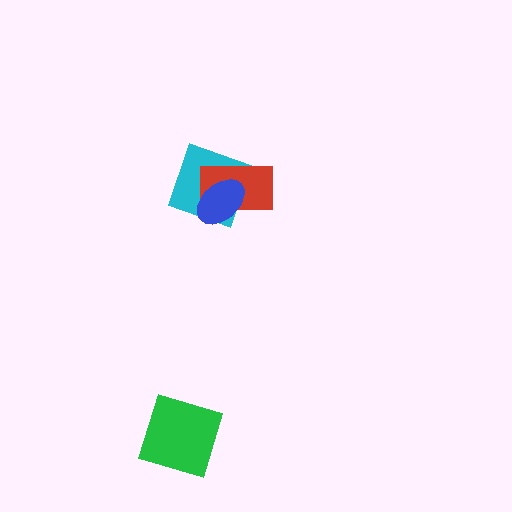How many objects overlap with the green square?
0 objects overlap with the green square.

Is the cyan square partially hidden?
Yes, it is partially covered by another shape.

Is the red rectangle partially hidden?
Yes, it is partially covered by another shape.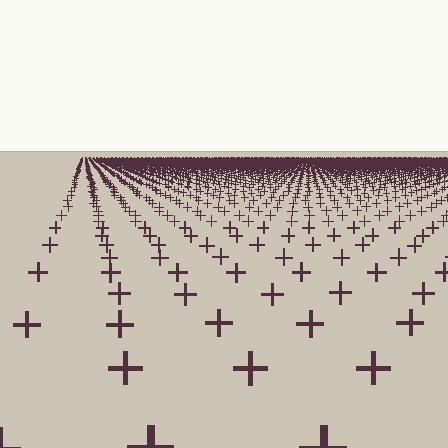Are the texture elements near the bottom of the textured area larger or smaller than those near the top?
Larger. Near the bottom, elements are closer to the viewer and appear at a bigger on-screen size.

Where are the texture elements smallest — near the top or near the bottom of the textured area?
Near the top.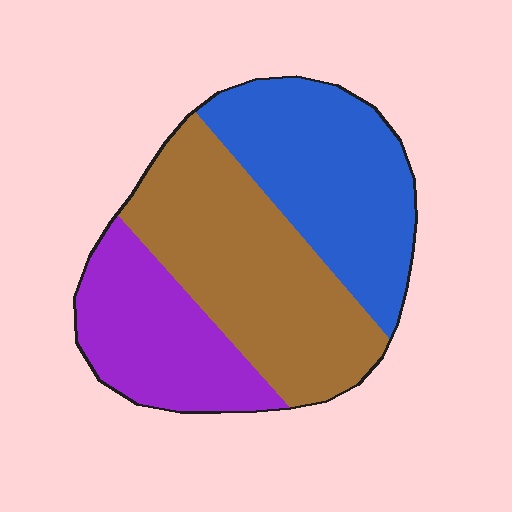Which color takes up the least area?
Purple, at roughly 25%.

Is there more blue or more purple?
Blue.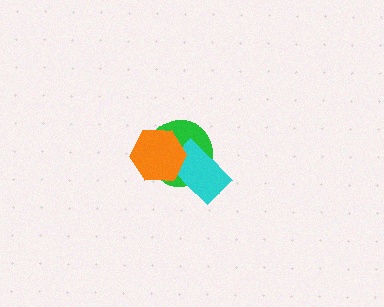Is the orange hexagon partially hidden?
No, no other shape covers it.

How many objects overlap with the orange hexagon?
2 objects overlap with the orange hexagon.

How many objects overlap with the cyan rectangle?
2 objects overlap with the cyan rectangle.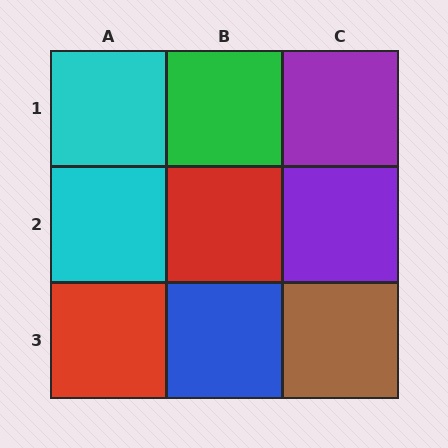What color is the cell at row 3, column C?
Brown.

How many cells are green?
1 cell is green.